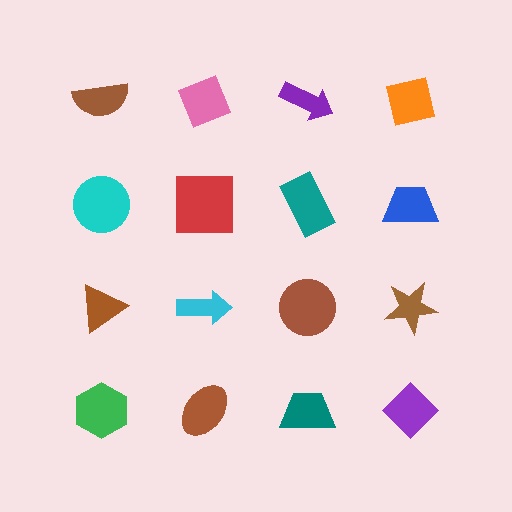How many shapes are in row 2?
4 shapes.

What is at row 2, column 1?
A cyan circle.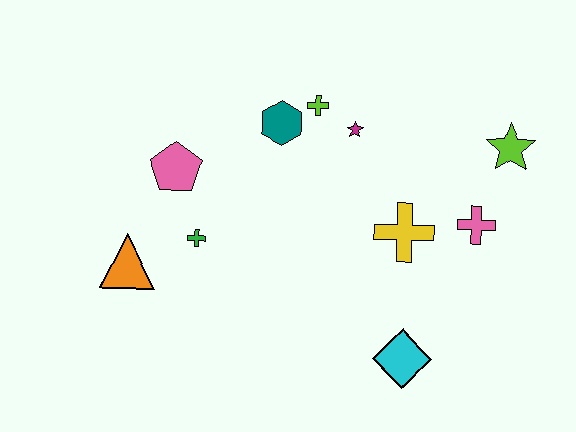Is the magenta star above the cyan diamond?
Yes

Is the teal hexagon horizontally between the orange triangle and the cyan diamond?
Yes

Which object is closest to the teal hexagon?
The lime cross is closest to the teal hexagon.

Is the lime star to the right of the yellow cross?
Yes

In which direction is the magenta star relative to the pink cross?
The magenta star is to the left of the pink cross.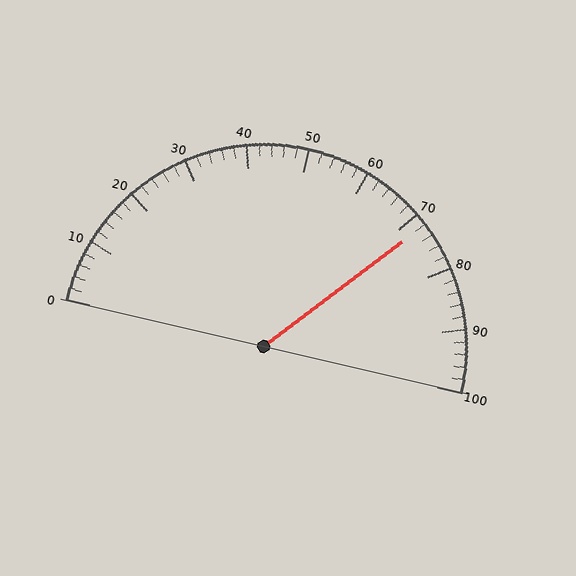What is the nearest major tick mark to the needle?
The nearest major tick mark is 70.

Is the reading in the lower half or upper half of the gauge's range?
The reading is in the upper half of the range (0 to 100).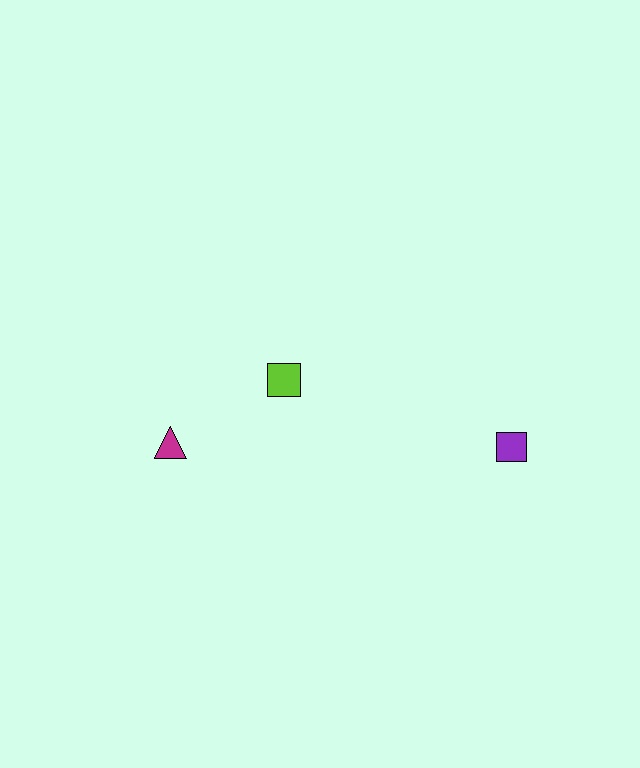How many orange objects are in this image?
There are no orange objects.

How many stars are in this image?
There are no stars.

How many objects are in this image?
There are 3 objects.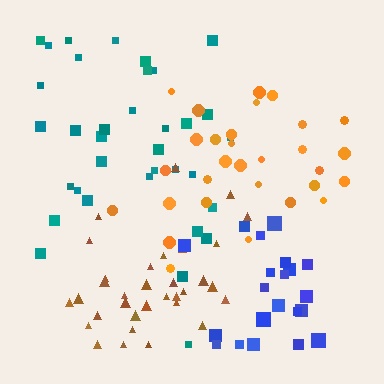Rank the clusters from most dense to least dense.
brown, blue, teal, orange.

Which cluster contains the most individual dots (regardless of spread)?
Teal (35).